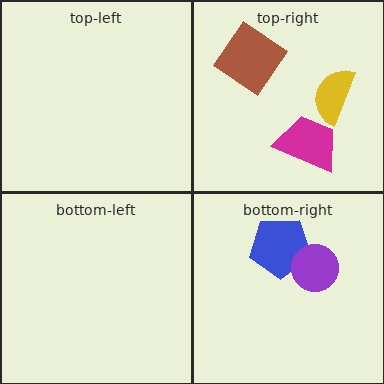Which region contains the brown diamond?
The top-right region.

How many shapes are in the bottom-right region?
2.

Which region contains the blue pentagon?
The bottom-right region.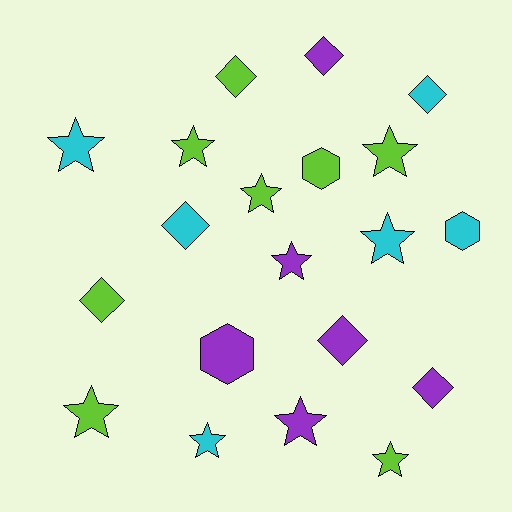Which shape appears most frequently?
Star, with 10 objects.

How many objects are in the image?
There are 20 objects.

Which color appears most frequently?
Lime, with 8 objects.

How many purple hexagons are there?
There is 1 purple hexagon.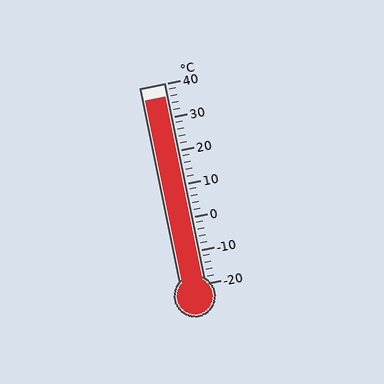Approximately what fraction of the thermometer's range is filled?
The thermometer is filled to approximately 95% of its range.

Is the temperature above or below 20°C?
The temperature is above 20°C.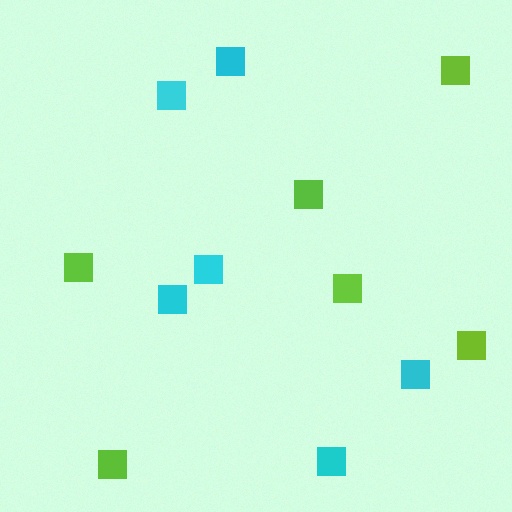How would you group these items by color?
There are 2 groups: one group of lime squares (6) and one group of cyan squares (6).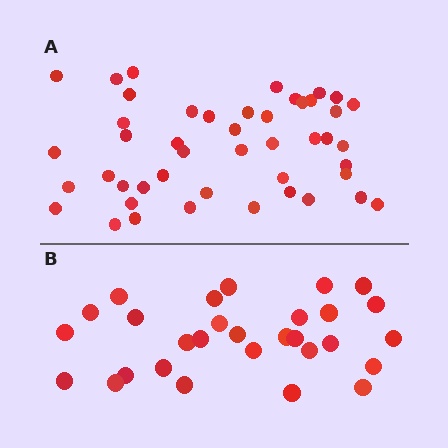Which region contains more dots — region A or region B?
Region A (the top region) has more dots.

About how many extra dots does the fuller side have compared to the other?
Region A has approximately 15 more dots than region B.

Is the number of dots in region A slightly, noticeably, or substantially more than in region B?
Region A has substantially more. The ratio is roughly 1.6 to 1.